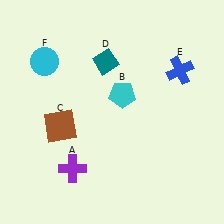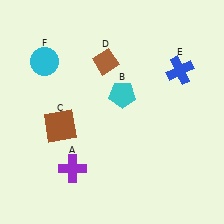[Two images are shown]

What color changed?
The diamond (D) changed from teal in Image 1 to brown in Image 2.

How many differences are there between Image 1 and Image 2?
There is 1 difference between the two images.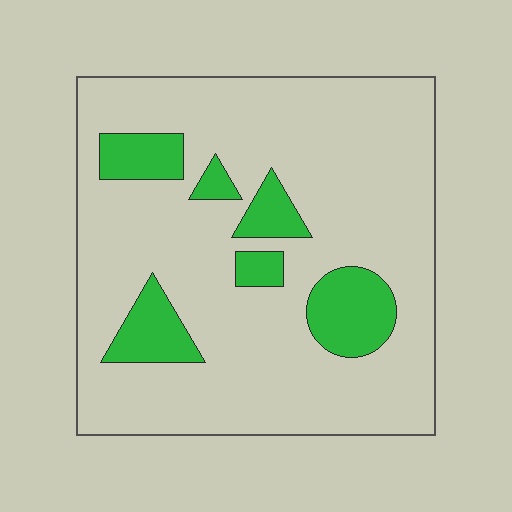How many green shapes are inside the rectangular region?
6.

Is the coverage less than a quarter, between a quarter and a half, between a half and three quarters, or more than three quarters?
Less than a quarter.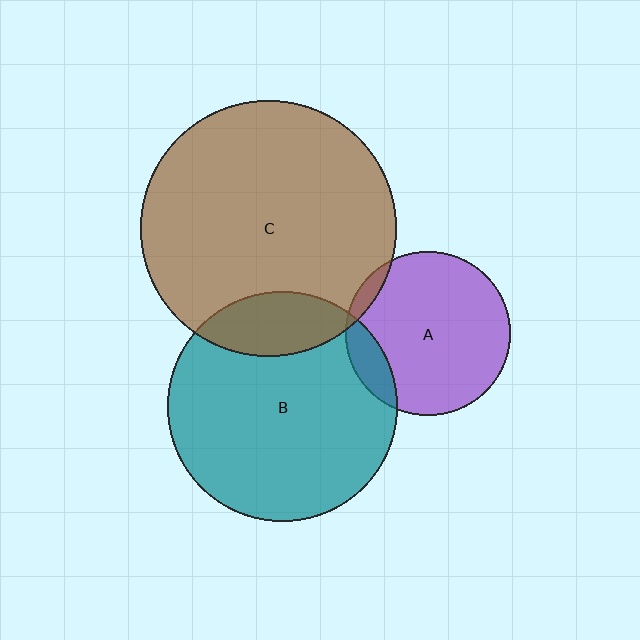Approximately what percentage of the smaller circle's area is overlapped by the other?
Approximately 10%.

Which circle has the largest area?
Circle C (brown).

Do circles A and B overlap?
Yes.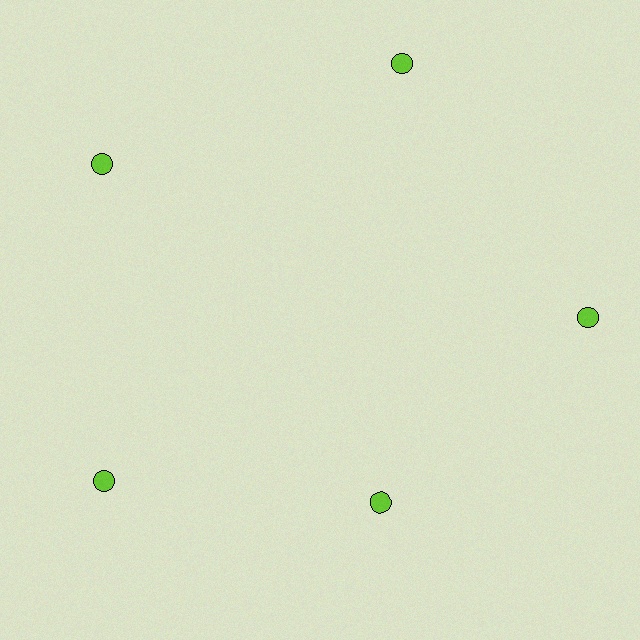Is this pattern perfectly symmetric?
No. The 5 lime circles are arranged in a ring, but one element near the 5 o'clock position is pulled inward toward the center, breaking the 5-fold rotational symmetry.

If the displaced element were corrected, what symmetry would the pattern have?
It would have 5-fold rotational symmetry — the pattern would map onto itself every 72 degrees.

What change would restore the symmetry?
The symmetry would be restored by moving it outward, back onto the ring so that all 5 circles sit at equal angles and equal distance from the center.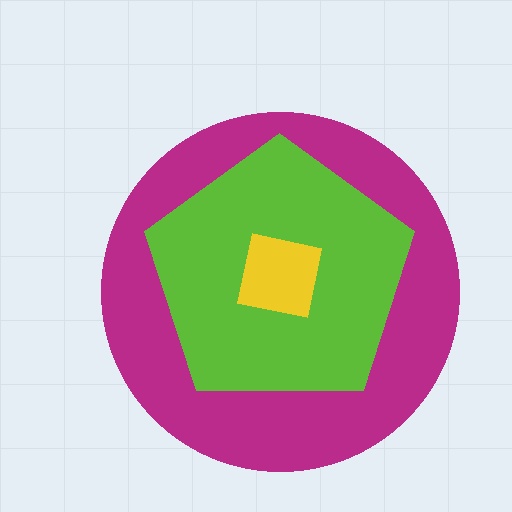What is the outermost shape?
The magenta circle.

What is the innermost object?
The yellow square.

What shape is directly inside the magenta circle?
The lime pentagon.